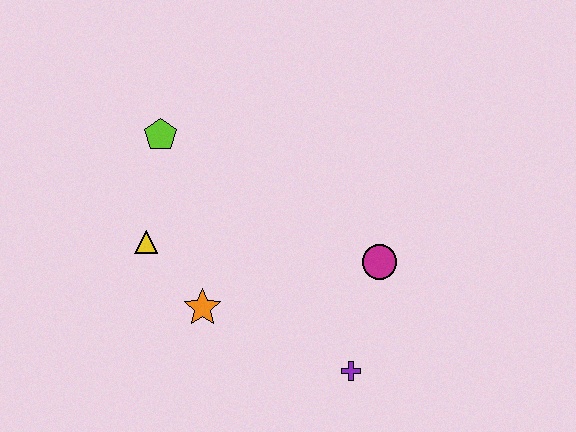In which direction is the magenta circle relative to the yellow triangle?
The magenta circle is to the right of the yellow triangle.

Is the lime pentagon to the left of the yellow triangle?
No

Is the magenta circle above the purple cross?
Yes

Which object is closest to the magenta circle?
The purple cross is closest to the magenta circle.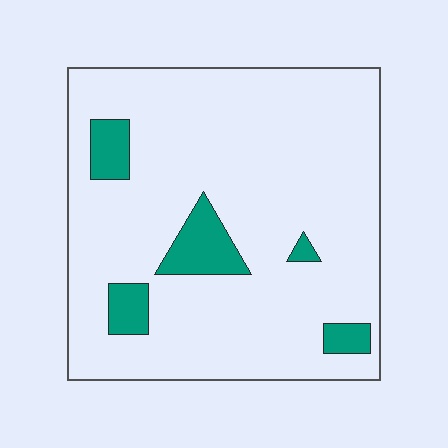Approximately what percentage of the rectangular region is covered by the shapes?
Approximately 10%.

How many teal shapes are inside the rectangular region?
5.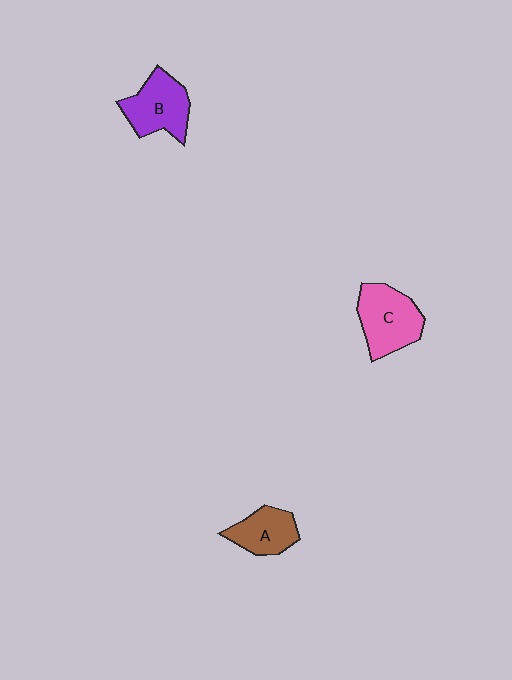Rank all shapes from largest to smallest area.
From largest to smallest: C (pink), B (purple), A (brown).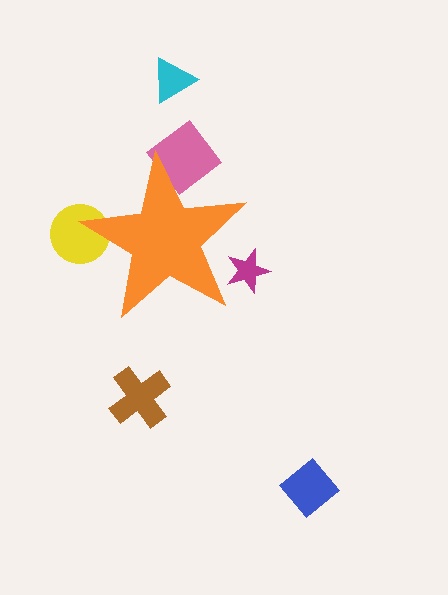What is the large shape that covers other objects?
An orange star.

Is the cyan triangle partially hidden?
No, the cyan triangle is fully visible.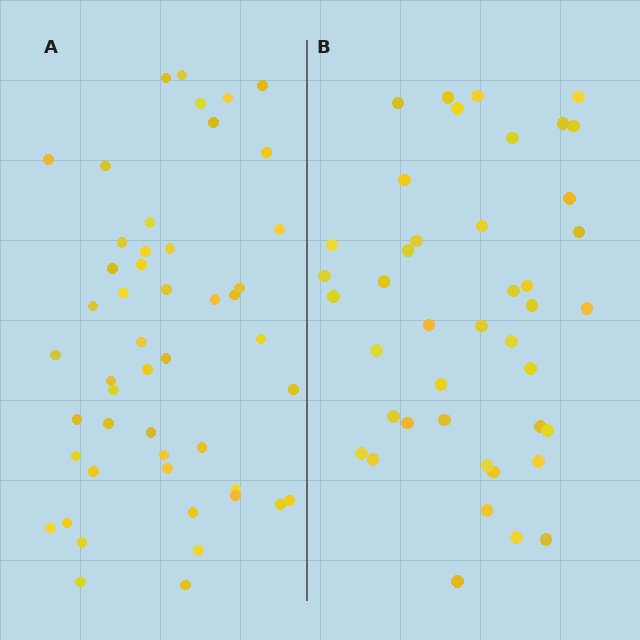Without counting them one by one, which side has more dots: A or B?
Region A (the left region) has more dots.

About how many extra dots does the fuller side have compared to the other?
Region A has roughly 8 or so more dots than region B.